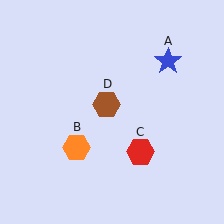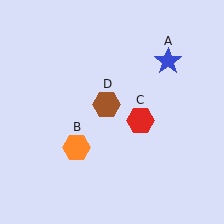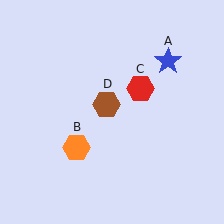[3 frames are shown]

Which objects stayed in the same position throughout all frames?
Blue star (object A) and orange hexagon (object B) and brown hexagon (object D) remained stationary.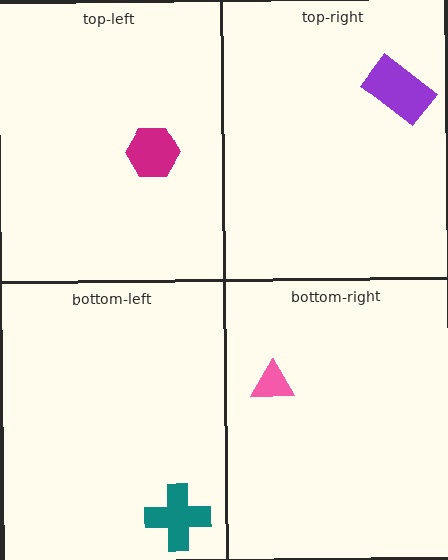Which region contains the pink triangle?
The bottom-right region.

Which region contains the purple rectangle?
The top-right region.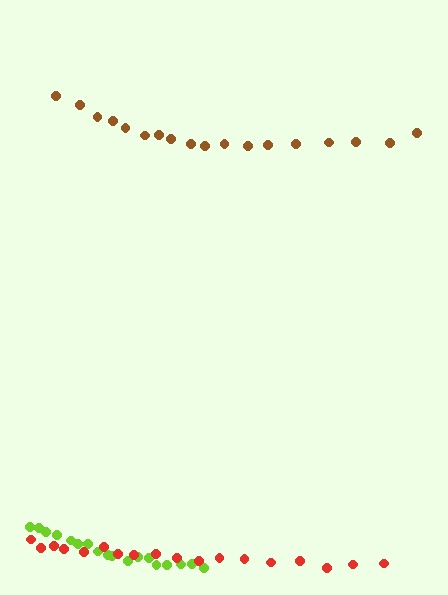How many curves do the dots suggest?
There are 3 distinct paths.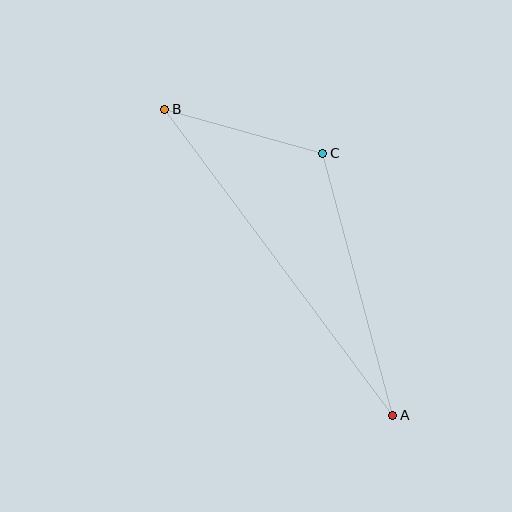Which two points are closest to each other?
Points B and C are closest to each other.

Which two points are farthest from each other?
Points A and B are farthest from each other.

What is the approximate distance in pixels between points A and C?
The distance between A and C is approximately 271 pixels.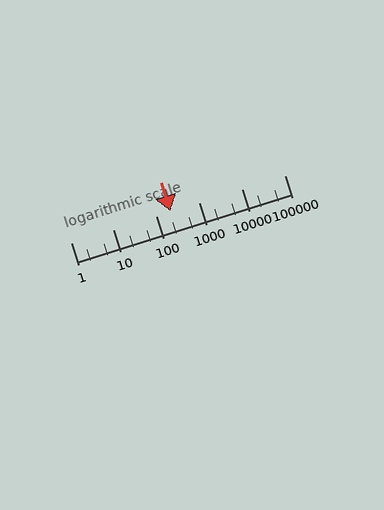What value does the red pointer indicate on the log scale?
The pointer indicates approximately 210.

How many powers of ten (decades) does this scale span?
The scale spans 5 decades, from 1 to 100000.